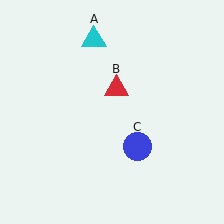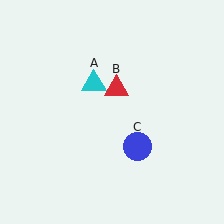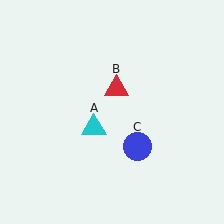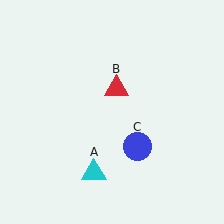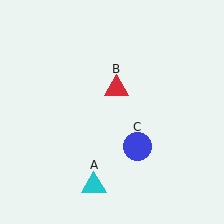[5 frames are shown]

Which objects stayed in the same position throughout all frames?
Red triangle (object B) and blue circle (object C) remained stationary.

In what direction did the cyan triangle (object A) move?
The cyan triangle (object A) moved down.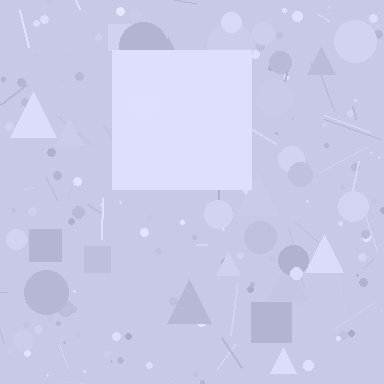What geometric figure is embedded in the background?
A square is embedded in the background.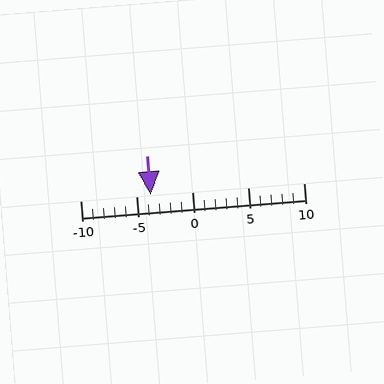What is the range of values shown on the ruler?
The ruler shows values from -10 to 10.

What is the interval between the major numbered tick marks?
The major tick marks are spaced 5 units apart.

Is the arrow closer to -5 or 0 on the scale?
The arrow is closer to -5.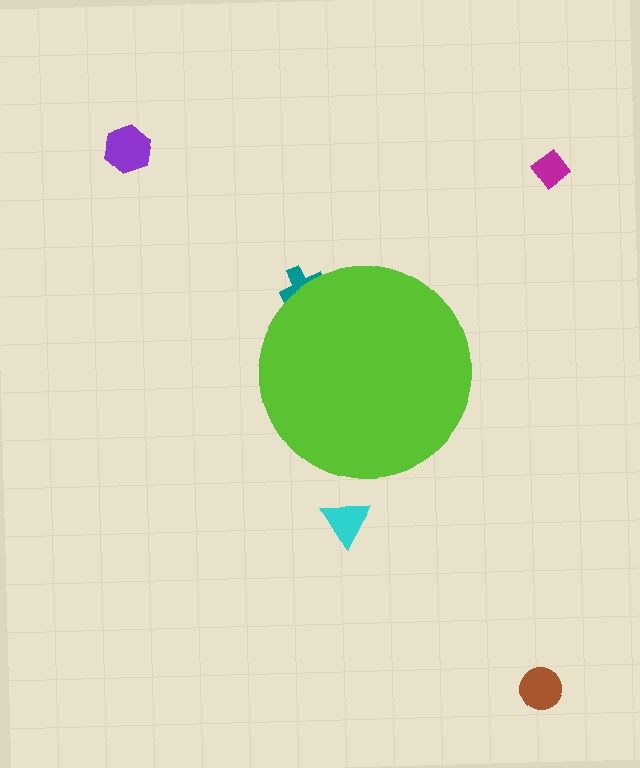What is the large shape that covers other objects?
A lime circle.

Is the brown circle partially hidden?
No, the brown circle is fully visible.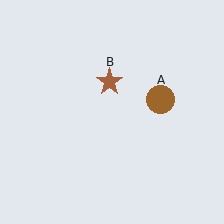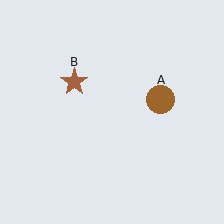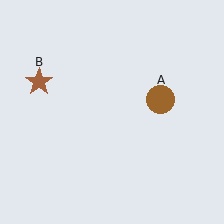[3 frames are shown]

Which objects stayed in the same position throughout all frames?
Brown circle (object A) remained stationary.